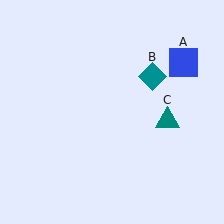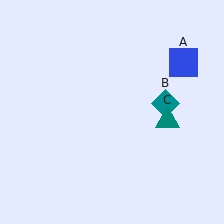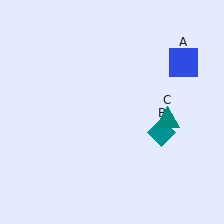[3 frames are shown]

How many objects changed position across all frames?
1 object changed position: teal diamond (object B).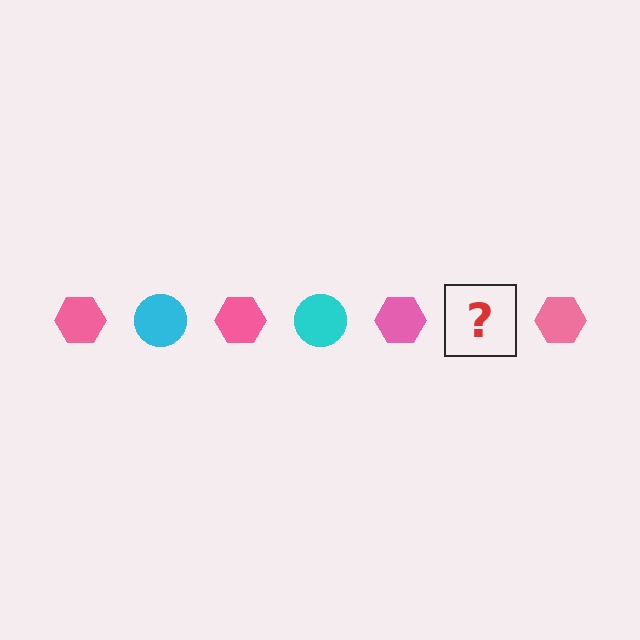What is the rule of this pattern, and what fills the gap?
The rule is that the pattern alternates between pink hexagon and cyan circle. The gap should be filled with a cyan circle.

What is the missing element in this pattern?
The missing element is a cyan circle.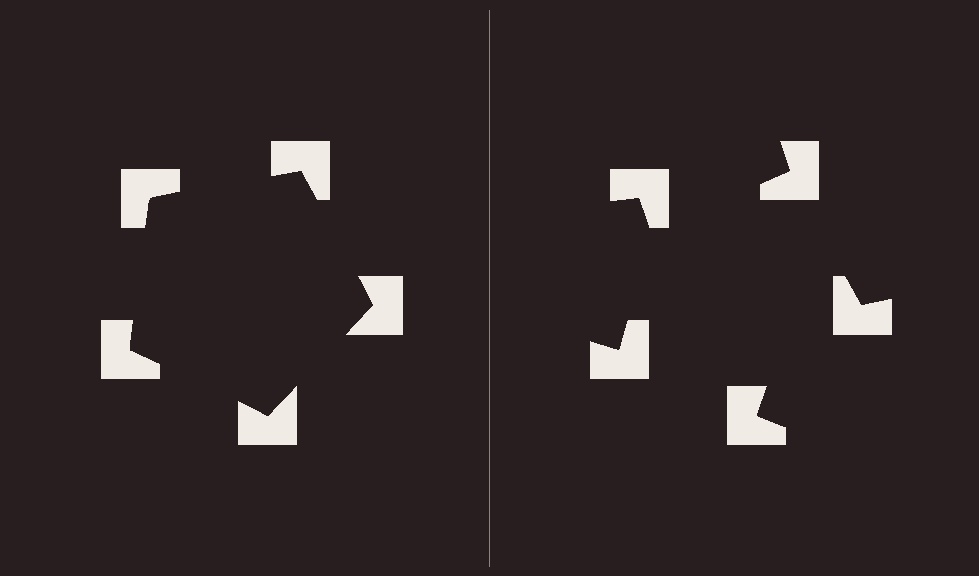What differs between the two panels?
The notched squares are positioned identically on both sides; only the wedge orientations differ. On the left they align to a pentagon; on the right they are misaligned.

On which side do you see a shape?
An illusory pentagon appears on the left side. On the right side the wedge cuts are rotated, so no coherent shape forms.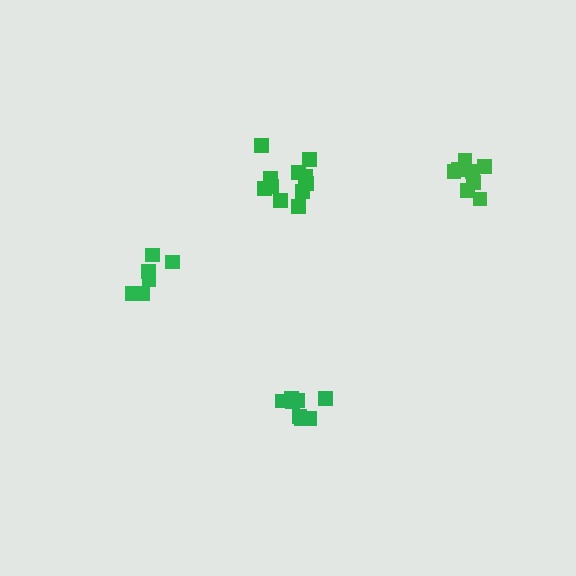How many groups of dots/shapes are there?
There are 4 groups.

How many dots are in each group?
Group 1: 7 dots, Group 2: 8 dots, Group 3: 8 dots, Group 4: 12 dots (35 total).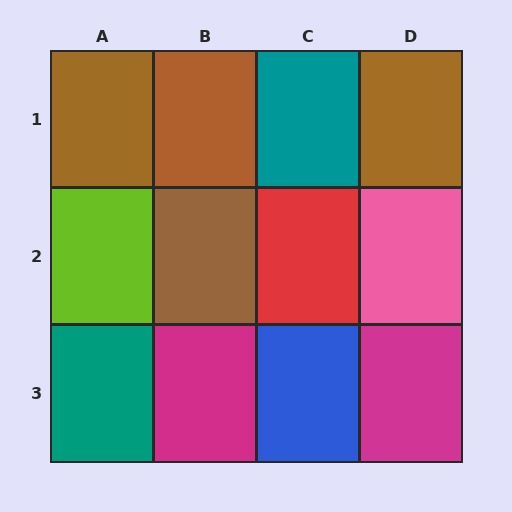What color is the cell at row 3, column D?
Magenta.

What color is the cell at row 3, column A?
Teal.